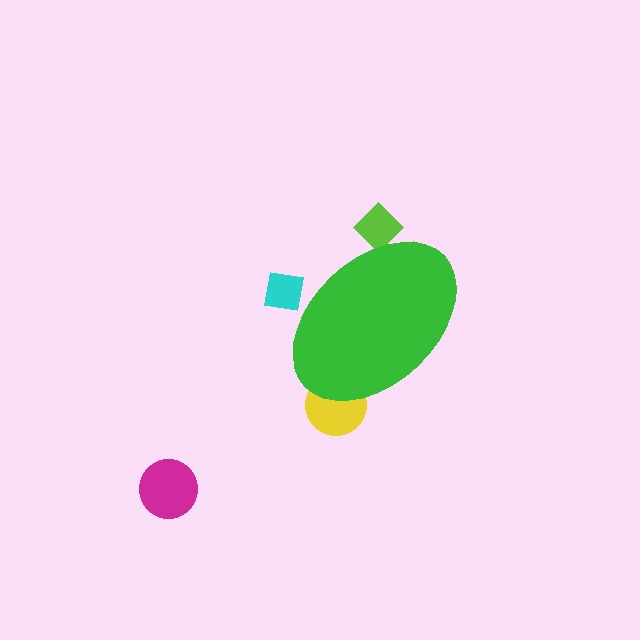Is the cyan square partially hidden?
Yes, the cyan square is partially hidden behind the green ellipse.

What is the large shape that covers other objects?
A green ellipse.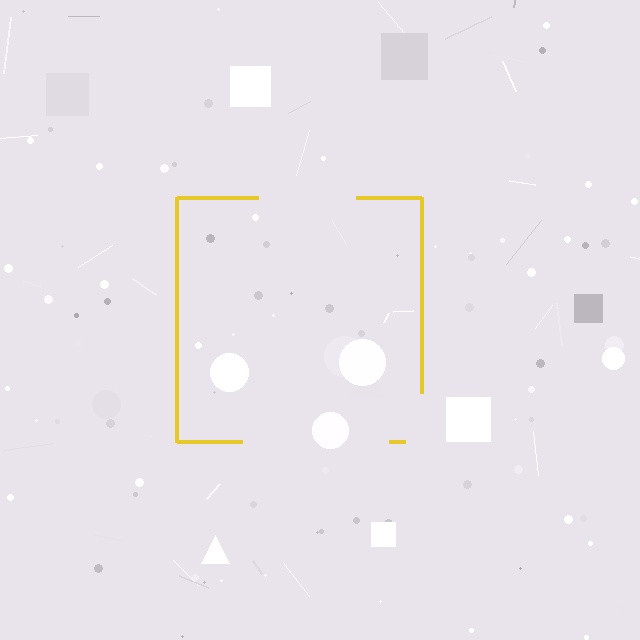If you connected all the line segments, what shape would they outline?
They would outline a square.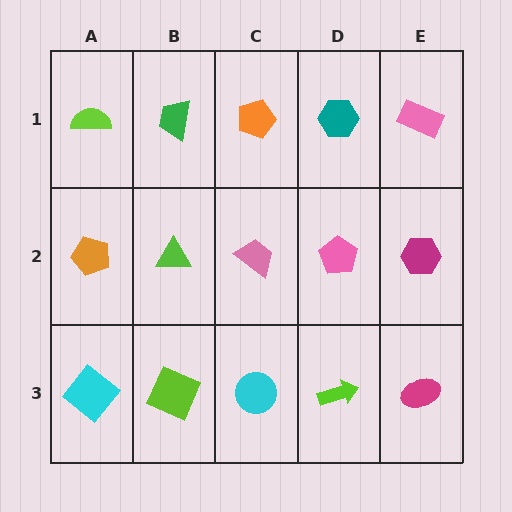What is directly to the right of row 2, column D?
A magenta hexagon.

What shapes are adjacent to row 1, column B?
A lime triangle (row 2, column B), a lime semicircle (row 1, column A), an orange pentagon (row 1, column C).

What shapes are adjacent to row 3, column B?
A lime triangle (row 2, column B), a cyan diamond (row 3, column A), a cyan circle (row 3, column C).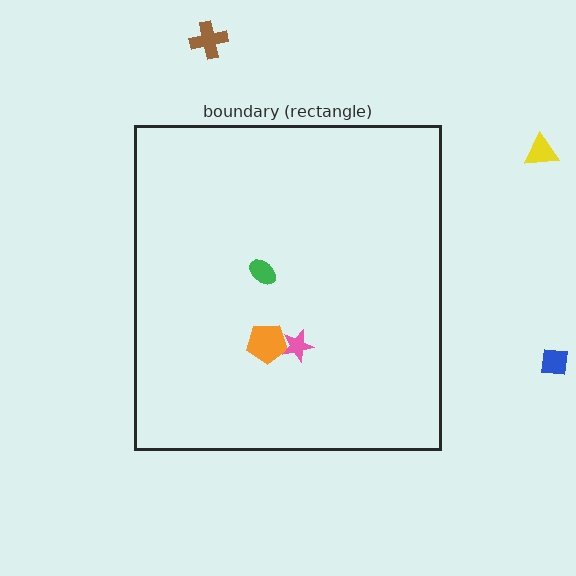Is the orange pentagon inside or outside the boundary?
Inside.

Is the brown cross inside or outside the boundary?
Outside.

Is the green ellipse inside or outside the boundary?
Inside.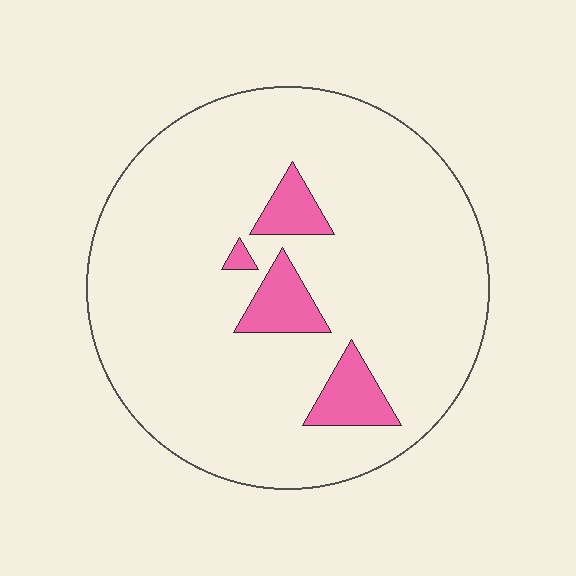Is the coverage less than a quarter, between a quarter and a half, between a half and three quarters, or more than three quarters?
Less than a quarter.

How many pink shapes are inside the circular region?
4.